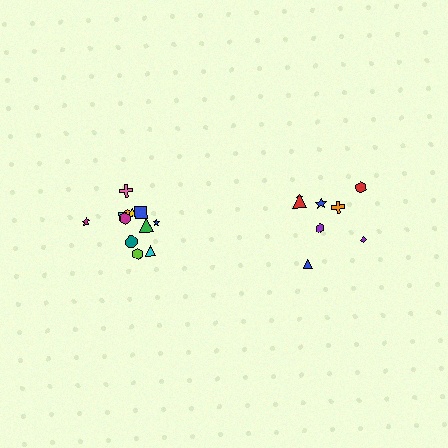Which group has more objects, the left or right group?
The left group.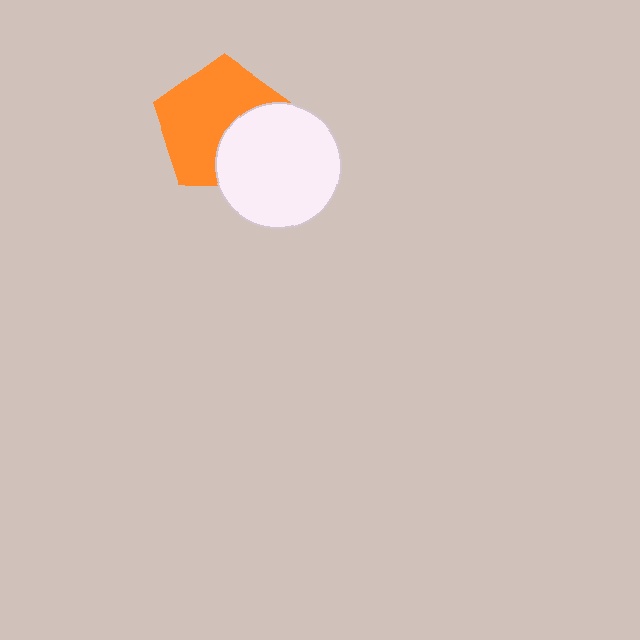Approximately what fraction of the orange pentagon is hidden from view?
Roughly 35% of the orange pentagon is hidden behind the white circle.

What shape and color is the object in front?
The object in front is a white circle.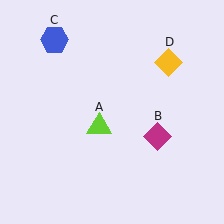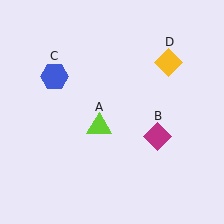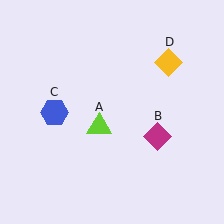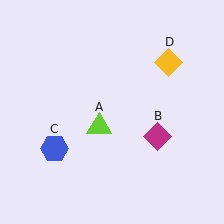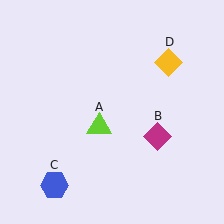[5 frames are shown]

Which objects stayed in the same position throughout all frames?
Lime triangle (object A) and magenta diamond (object B) and yellow diamond (object D) remained stationary.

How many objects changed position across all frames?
1 object changed position: blue hexagon (object C).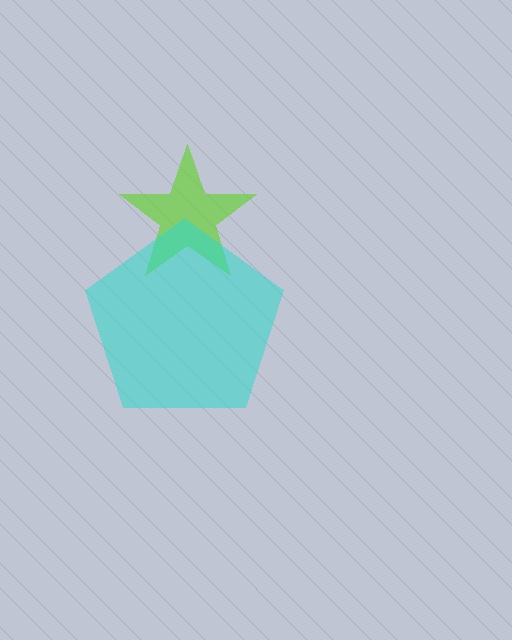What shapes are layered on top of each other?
The layered shapes are: a lime star, a cyan pentagon.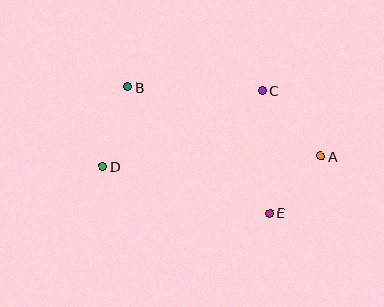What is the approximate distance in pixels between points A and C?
The distance between A and C is approximately 88 pixels.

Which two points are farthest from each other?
Points A and D are farthest from each other.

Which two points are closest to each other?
Points A and E are closest to each other.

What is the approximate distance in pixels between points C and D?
The distance between C and D is approximately 176 pixels.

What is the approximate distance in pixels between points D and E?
The distance between D and E is approximately 174 pixels.